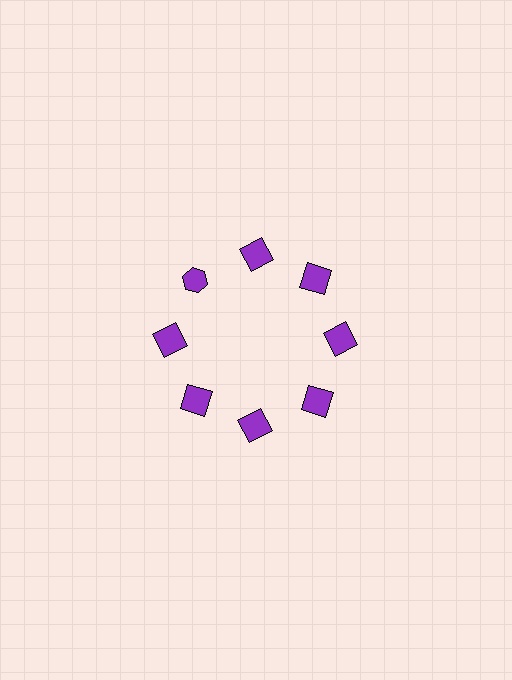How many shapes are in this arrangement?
There are 8 shapes arranged in a ring pattern.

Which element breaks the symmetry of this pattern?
The purple hexagon at roughly the 10 o'clock position breaks the symmetry. All other shapes are purple squares.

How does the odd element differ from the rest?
It has a different shape: hexagon instead of square.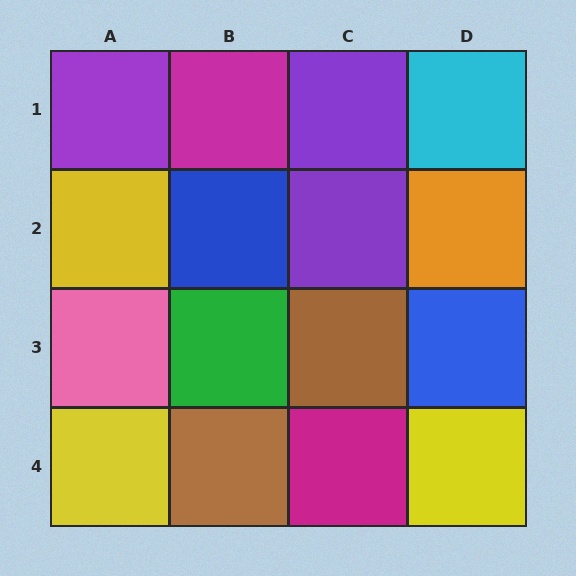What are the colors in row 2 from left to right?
Yellow, blue, purple, orange.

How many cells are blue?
2 cells are blue.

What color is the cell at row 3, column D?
Blue.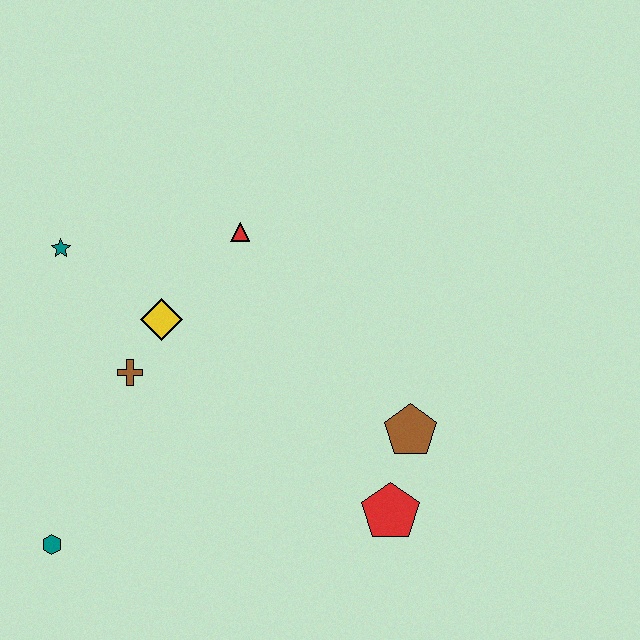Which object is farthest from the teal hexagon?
The brown pentagon is farthest from the teal hexagon.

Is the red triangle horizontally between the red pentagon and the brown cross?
Yes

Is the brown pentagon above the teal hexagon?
Yes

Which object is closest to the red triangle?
The yellow diamond is closest to the red triangle.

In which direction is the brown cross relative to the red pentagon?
The brown cross is to the left of the red pentagon.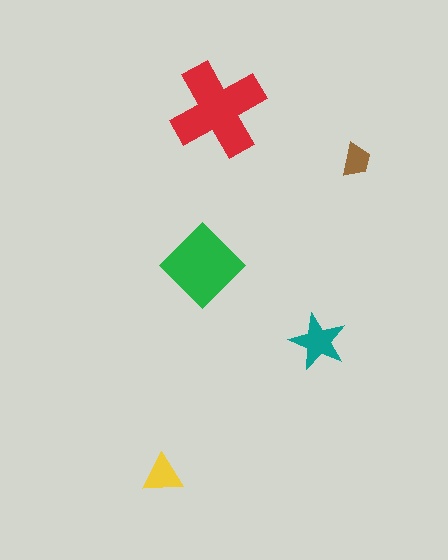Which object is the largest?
The red cross.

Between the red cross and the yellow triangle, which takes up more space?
The red cross.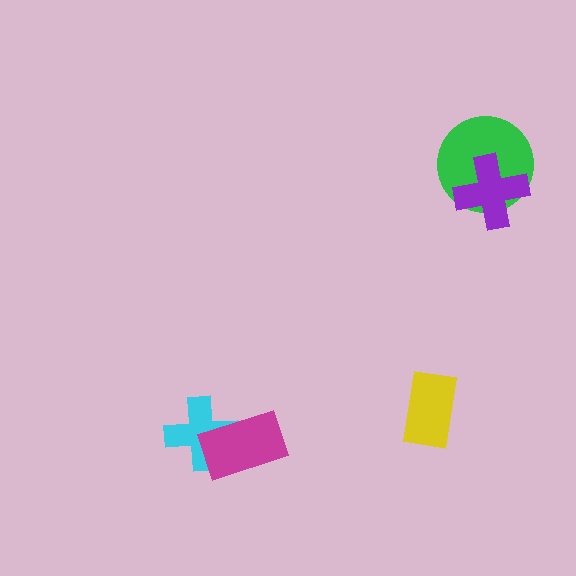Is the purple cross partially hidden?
No, no other shape covers it.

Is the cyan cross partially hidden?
Yes, it is partially covered by another shape.